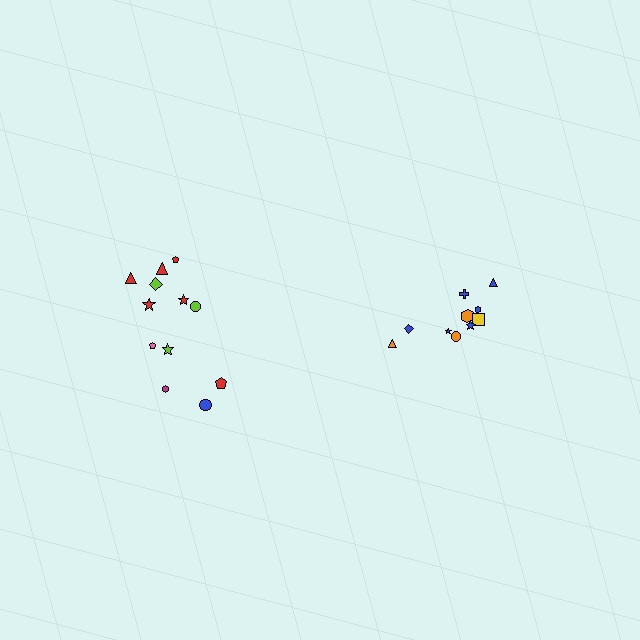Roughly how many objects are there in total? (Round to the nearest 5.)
Roughly 20 objects in total.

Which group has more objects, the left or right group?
The left group.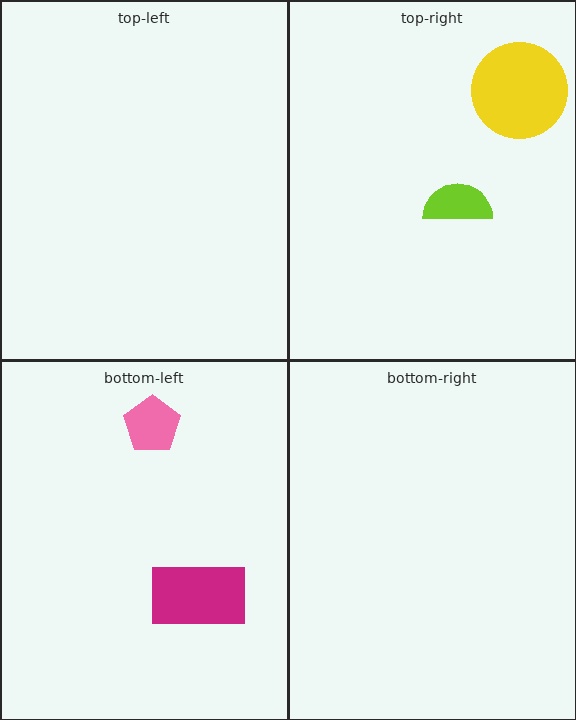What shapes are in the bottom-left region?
The magenta rectangle, the pink pentagon.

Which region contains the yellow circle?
The top-right region.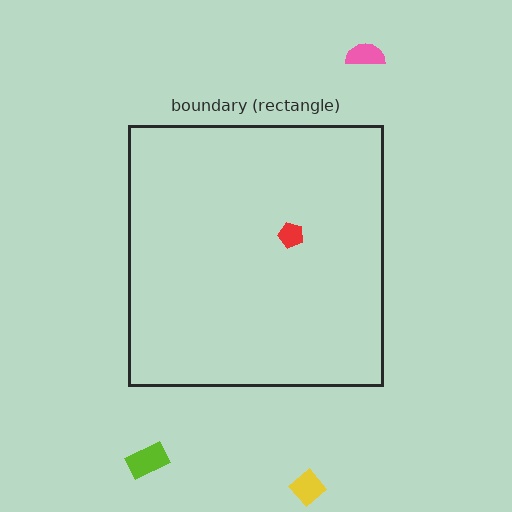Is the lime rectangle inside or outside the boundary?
Outside.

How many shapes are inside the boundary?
1 inside, 3 outside.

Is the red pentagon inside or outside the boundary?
Inside.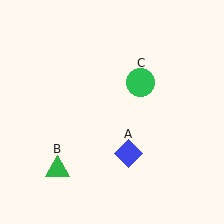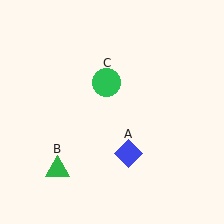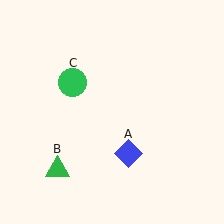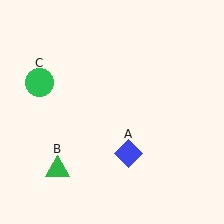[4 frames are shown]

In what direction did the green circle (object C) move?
The green circle (object C) moved left.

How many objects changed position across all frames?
1 object changed position: green circle (object C).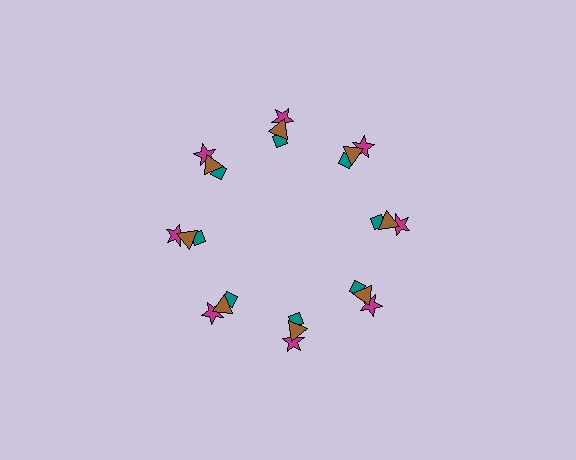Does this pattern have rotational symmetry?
Yes, this pattern has 8-fold rotational symmetry. It looks the same after rotating 45 degrees around the center.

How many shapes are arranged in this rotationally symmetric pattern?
There are 24 shapes, arranged in 8 groups of 3.